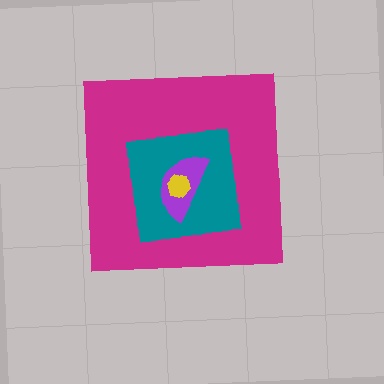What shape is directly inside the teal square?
The purple semicircle.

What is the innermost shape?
The yellow hexagon.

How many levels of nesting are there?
4.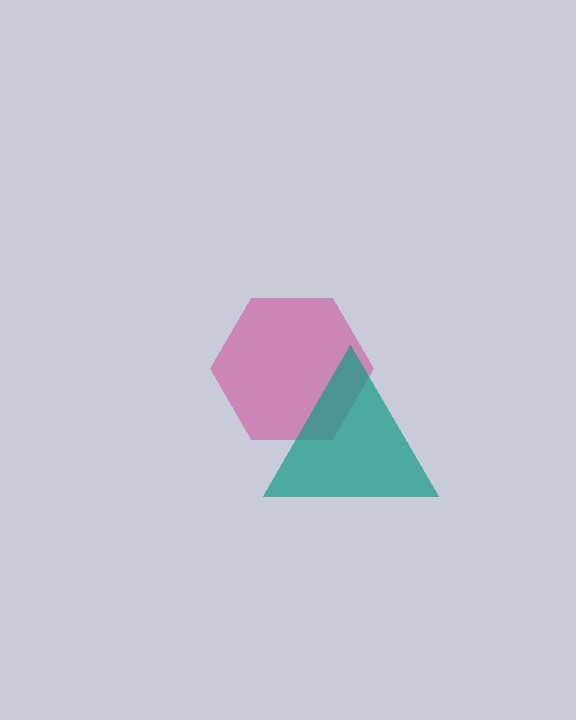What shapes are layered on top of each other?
The layered shapes are: a magenta hexagon, a teal triangle.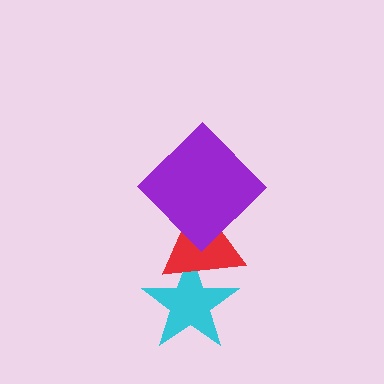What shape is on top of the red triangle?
The purple diamond is on top of the red triangle.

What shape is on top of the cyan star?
The red triangle is on top of the cyan star.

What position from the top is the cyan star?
The cyan star is 3rd from the top.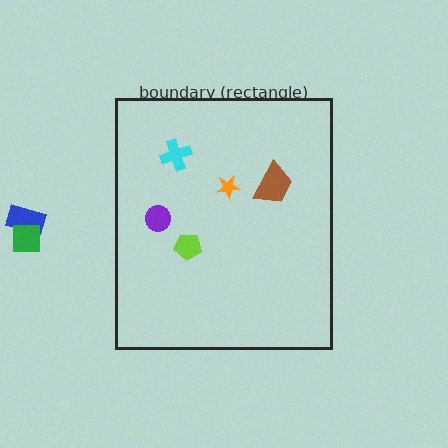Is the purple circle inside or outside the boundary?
Inside.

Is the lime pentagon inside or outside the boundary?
Inside.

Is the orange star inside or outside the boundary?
Inside.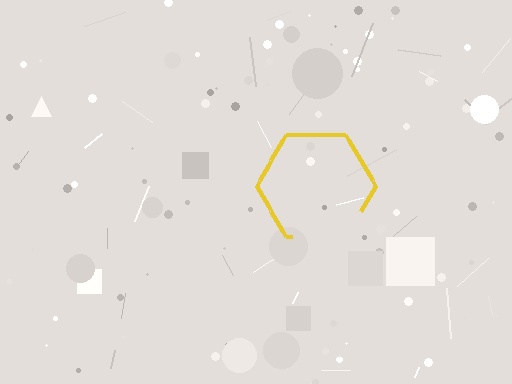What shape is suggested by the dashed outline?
The dashed outline suggests a hexagon.